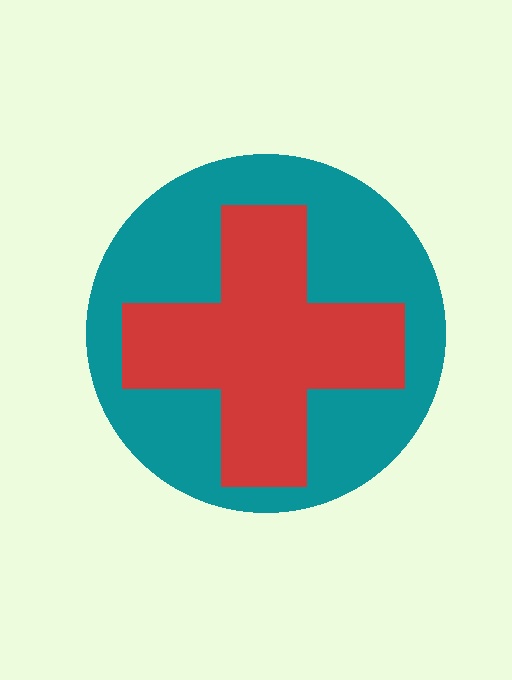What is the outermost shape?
The teal circle.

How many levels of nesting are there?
2.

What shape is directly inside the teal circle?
The red cross.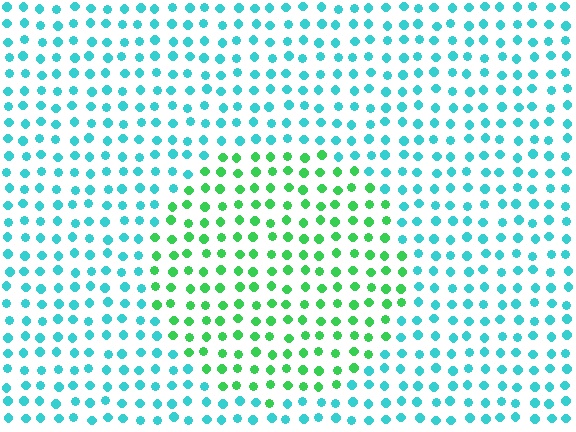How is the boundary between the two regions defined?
The boundary is defined purely by a slight shift in hue (about 49 degrees). Spacing, size, and orientation are identical on both sides.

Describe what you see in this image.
The image is filled with small cyan elements in a uniform arrangement. A circle-shaped region is visible where the elements are tinted to a slightly different hue, forming a subtle color boundary.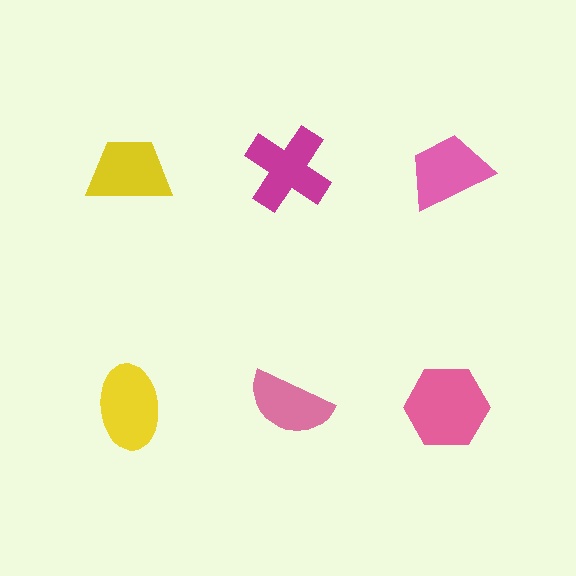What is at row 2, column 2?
A pink semicircle.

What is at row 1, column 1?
A yellow trapezoid.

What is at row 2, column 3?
A pink hexagon.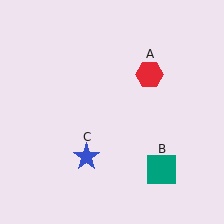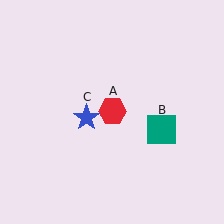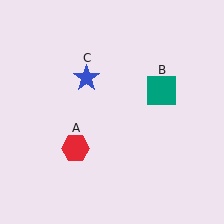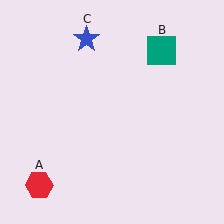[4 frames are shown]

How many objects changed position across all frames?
3 objects changed position: red hexagon (object A), teal square (object B), blue star (object C).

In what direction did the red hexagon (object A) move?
The red hexagon (object A) moved down and to the left.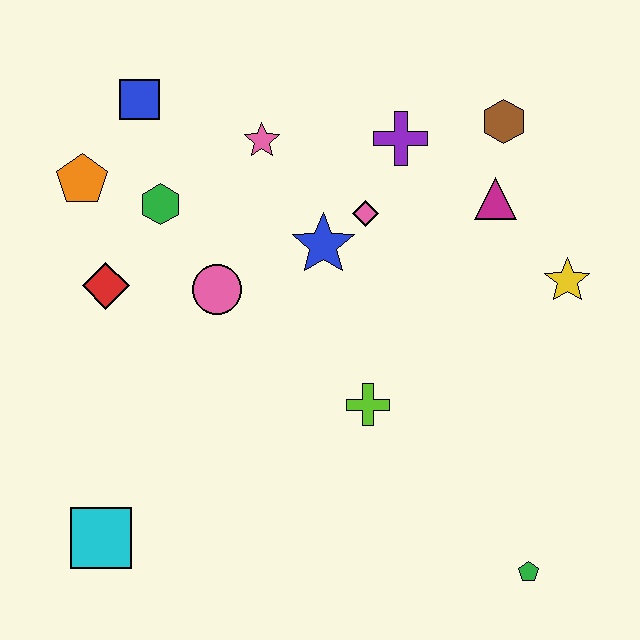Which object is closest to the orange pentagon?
The green hexagon is closest to the orange pentagon.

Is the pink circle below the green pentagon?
No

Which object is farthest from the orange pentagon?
The green pentagon is farthest from the orange pentagon.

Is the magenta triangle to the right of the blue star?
Yes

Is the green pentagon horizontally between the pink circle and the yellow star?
Yes